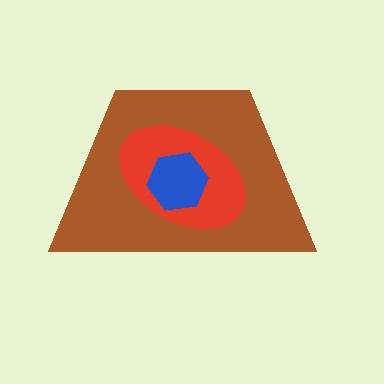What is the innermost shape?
The blue hexagon.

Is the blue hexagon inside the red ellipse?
Yes.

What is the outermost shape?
The brown trapezoid.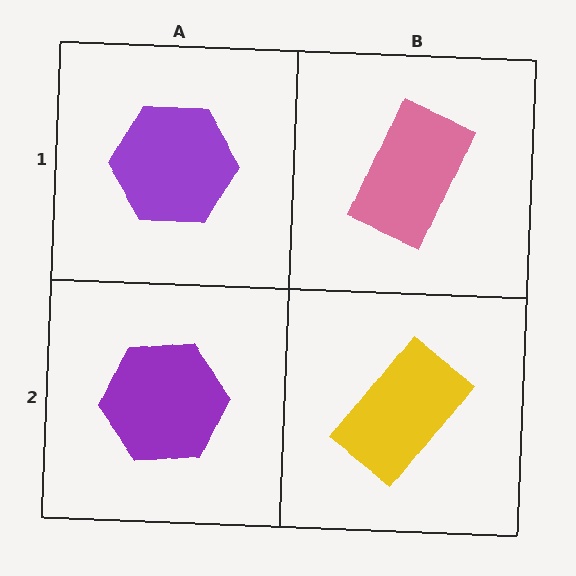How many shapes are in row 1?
2 shapes.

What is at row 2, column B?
A yellow rectangle.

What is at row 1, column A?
A purple hexagon.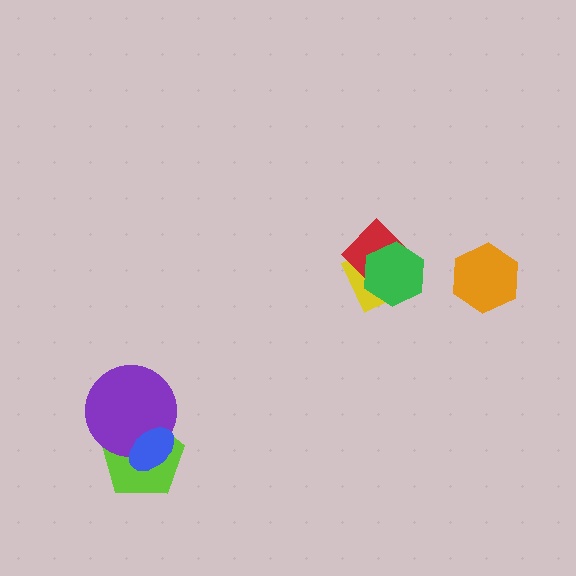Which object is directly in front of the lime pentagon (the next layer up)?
The purple circle is directly in front of the lime pentagon.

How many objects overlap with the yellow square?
2 objects overlap with the yellow square.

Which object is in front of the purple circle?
The blue ellipse is in front of the purple circle.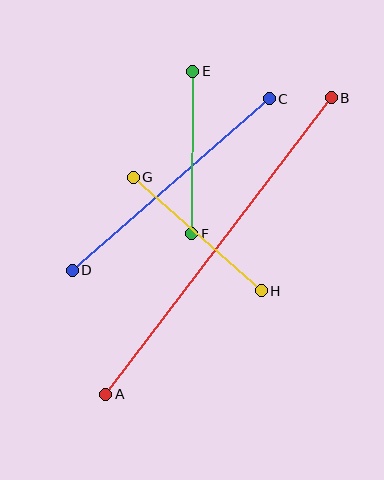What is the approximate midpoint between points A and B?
The midpoint is at approximately (218, 246) pixels.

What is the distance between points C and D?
The distance is approximately 261 pixels.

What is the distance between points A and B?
The distance is approximately 372 pixels.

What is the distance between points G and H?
The distance is approximately 171 pixels.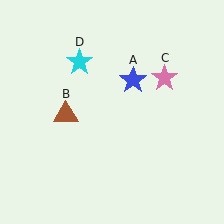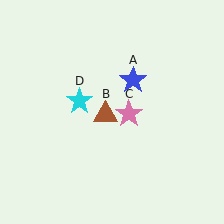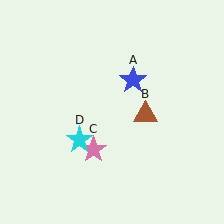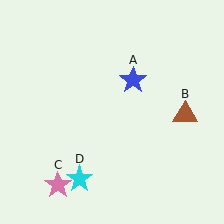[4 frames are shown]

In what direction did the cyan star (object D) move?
The cyan star (object D) moved down.